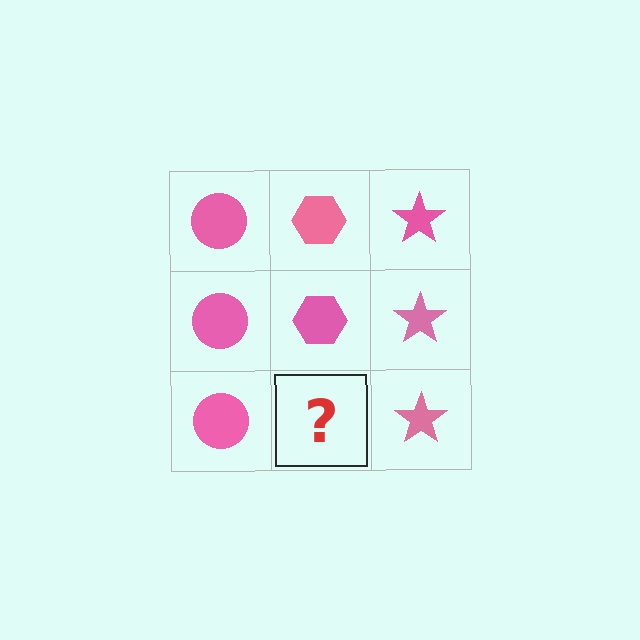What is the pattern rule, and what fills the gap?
The rule is that each column has a consistent shape. The gap should be filled with a pink hexagon.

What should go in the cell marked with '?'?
The missing cell should contain a pink hexagon.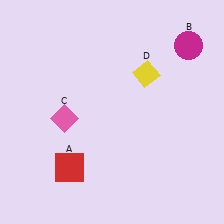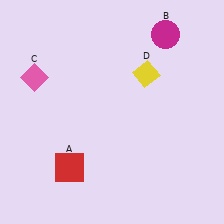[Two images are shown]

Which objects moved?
The objects that moved are: the magenta circle (B), the pink diamond (C).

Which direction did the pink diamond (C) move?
The pink diamond (C) moved up.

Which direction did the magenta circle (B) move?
The magenta circle (B) moved left.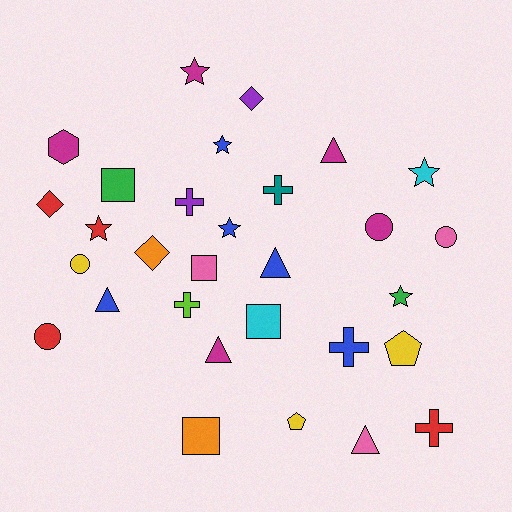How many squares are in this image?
There are 4 squares.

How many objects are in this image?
There are 30 objects.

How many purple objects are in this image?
There are 2 purple objects.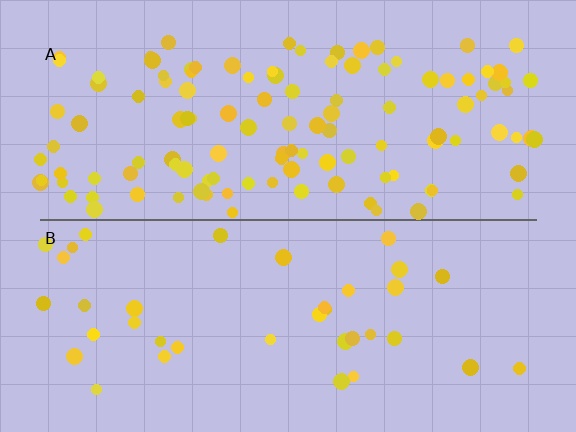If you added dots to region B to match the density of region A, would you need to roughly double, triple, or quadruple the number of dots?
Approximately triple.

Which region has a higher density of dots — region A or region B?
A (the top).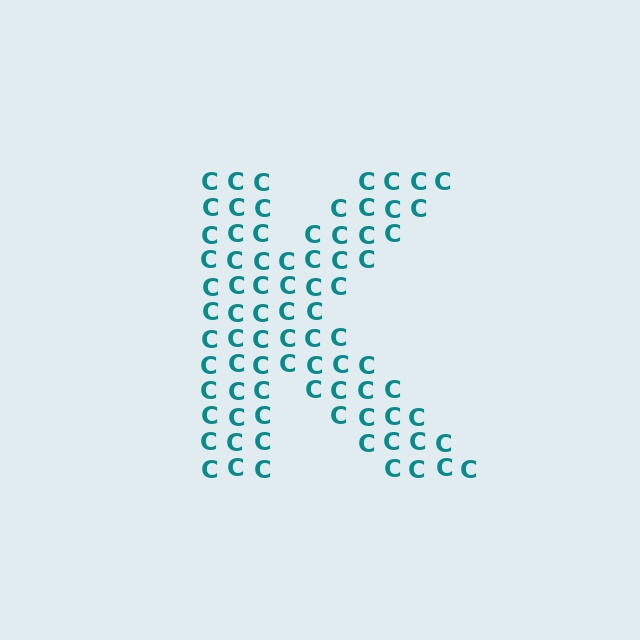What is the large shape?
The large shape is the letter K.